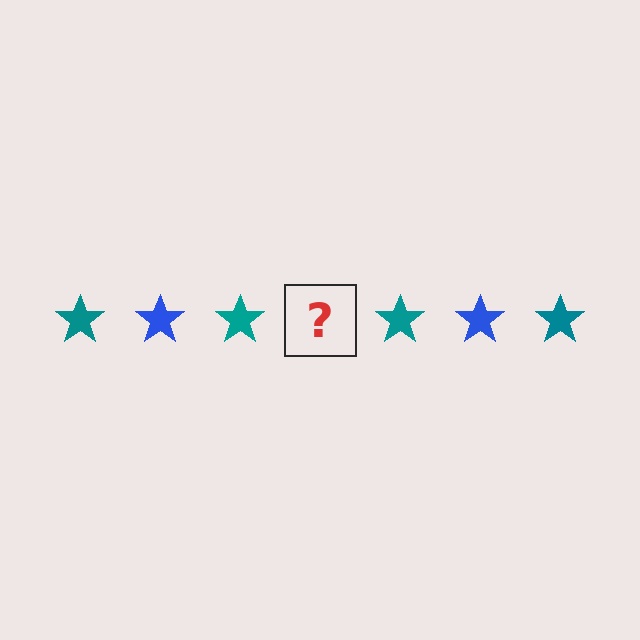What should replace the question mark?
The question mark should be replaced with a blue star.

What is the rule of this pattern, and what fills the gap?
The rule is that the pattern cycles through teal, blue stars. The gap should be filled with a blue star.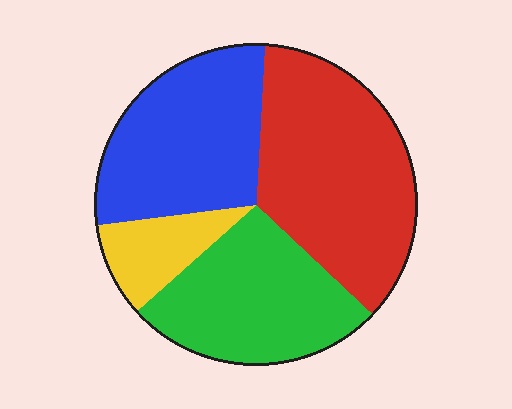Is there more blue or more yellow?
Blue.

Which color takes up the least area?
Yellow, at roughly 10%.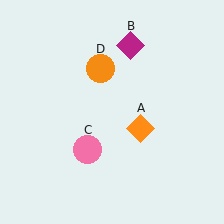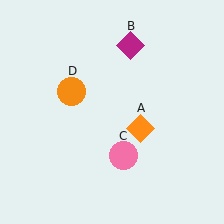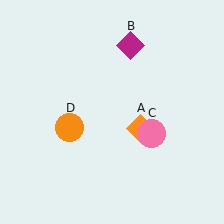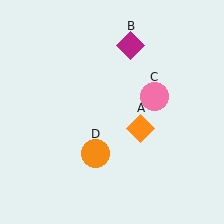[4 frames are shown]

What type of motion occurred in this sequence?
The pink circle (object C), orange circle (object D) rotated counterclockwise around the center of the scene.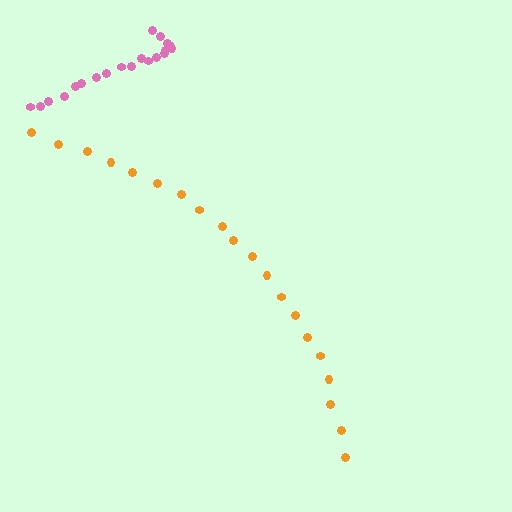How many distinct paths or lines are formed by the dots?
There are 2 distinct paths.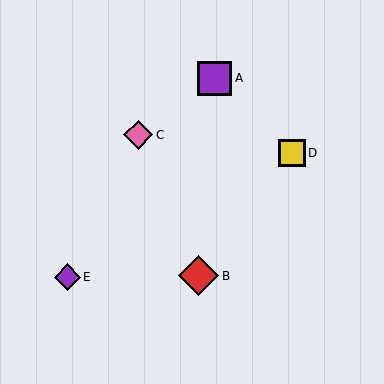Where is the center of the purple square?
The center of the purple square is at (215, 78).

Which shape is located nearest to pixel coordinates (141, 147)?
The pink diamond (labeled C) at (138, 135) is nearest to that location.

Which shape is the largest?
The red diamond (labeled B) is the largest.